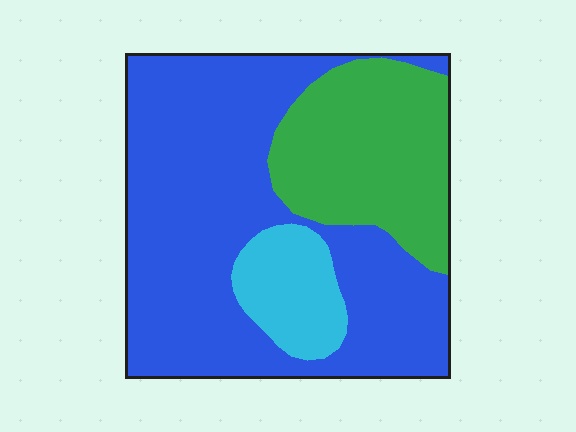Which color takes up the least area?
Cyan, at roughly 10%.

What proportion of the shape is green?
Green covers roughly 25% of the shape.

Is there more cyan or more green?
Green.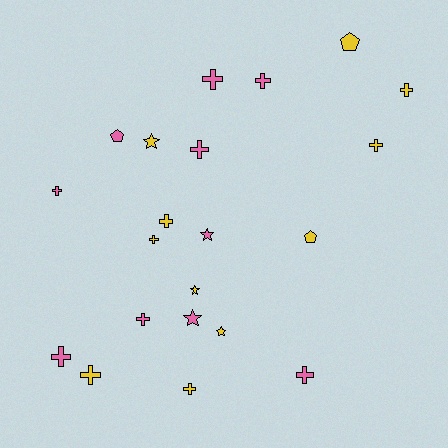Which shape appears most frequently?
Cross, with 13 objects.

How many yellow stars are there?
There are 3 yellow stars.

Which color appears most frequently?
Yellow, with 11 objects.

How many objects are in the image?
There are 21 objects.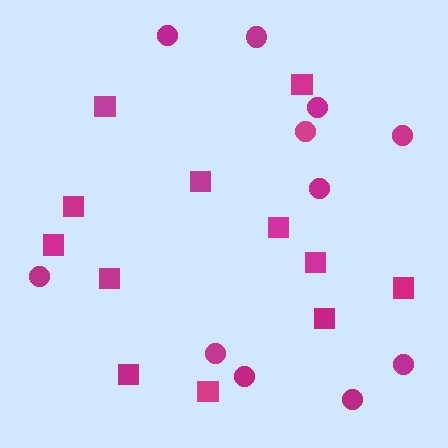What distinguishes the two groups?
There are 2 groups: one group of squares (12) and one group of circles (11).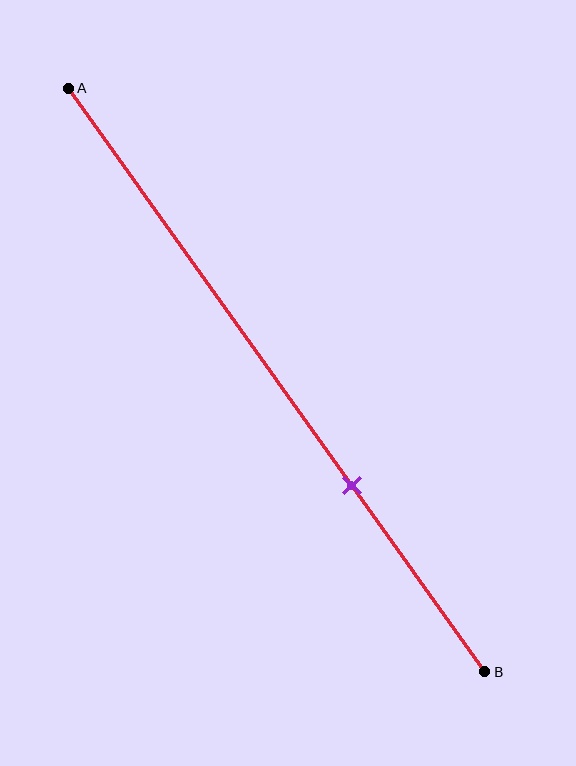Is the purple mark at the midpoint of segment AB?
No, the mark is at about 70% from A, not at the 50% midpoint.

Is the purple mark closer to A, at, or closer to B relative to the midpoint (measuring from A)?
The purple mark is closer to point B than the midpoint of segment AB.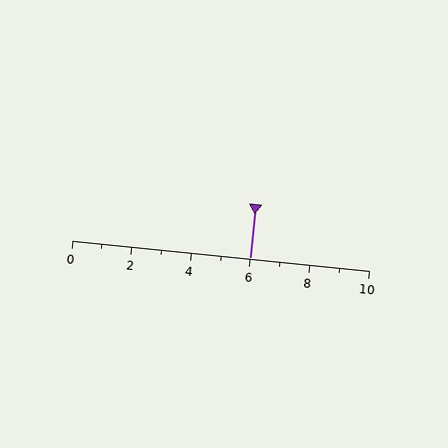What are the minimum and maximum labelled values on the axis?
The axis runs from 0 to 10.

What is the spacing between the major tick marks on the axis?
The major ticks are spaced 2 apart.